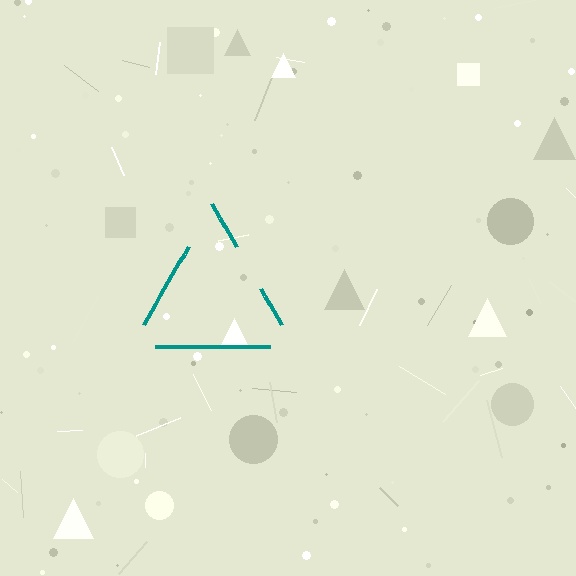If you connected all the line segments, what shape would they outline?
They would outline a triangle.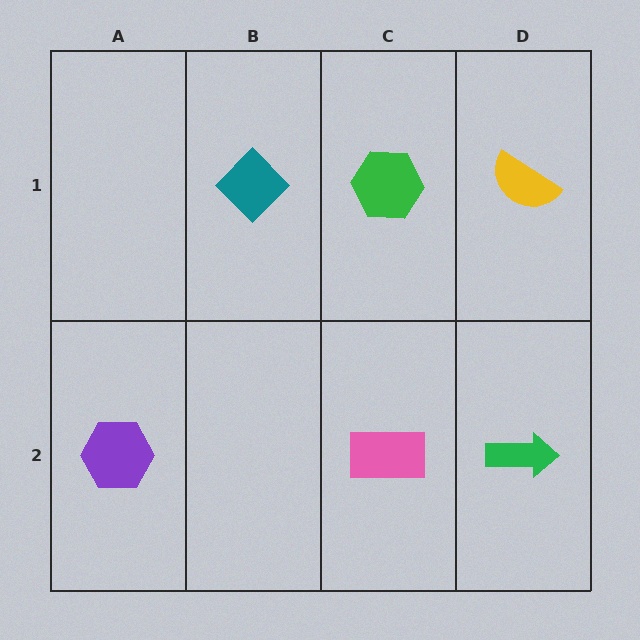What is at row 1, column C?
A green hexagon.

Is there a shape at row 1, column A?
No, that cell is empty.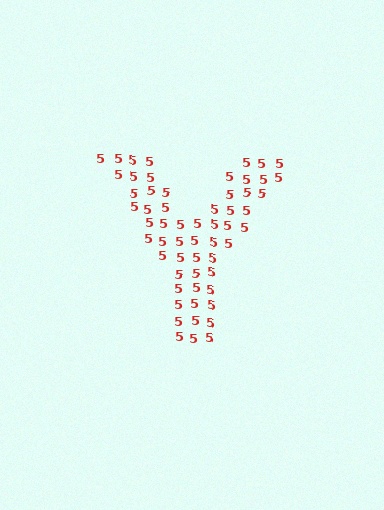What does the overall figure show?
The overall figure shows the letter Y.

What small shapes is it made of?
It is made of small digit 5's.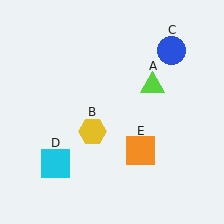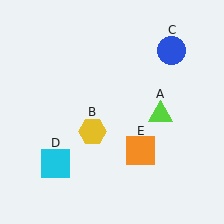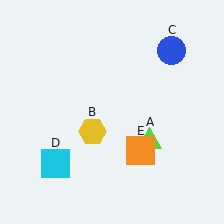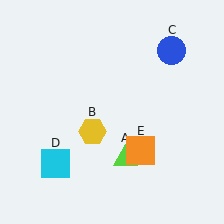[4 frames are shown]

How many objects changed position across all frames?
1 object changed position: lime triangle (object A).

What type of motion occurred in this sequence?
The lime triangle (object A) rotated clockwise around the center of the scene.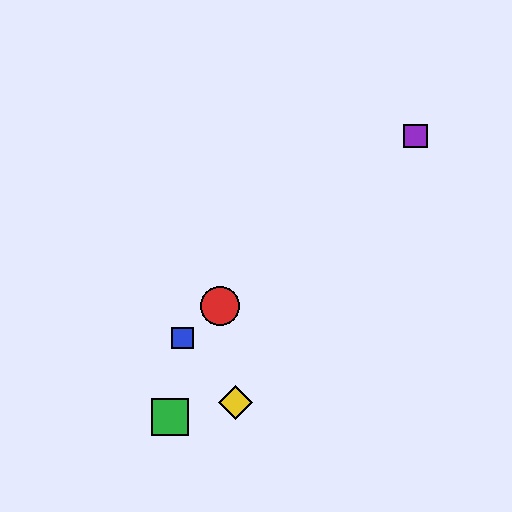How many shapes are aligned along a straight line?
3 shapes (the red circle, the blue square, the purple square) are aligned along a straight line.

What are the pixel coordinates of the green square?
The green square is at (170, 417).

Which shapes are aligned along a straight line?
The red circle, the blue square, the purple square are aligned along a straight line.